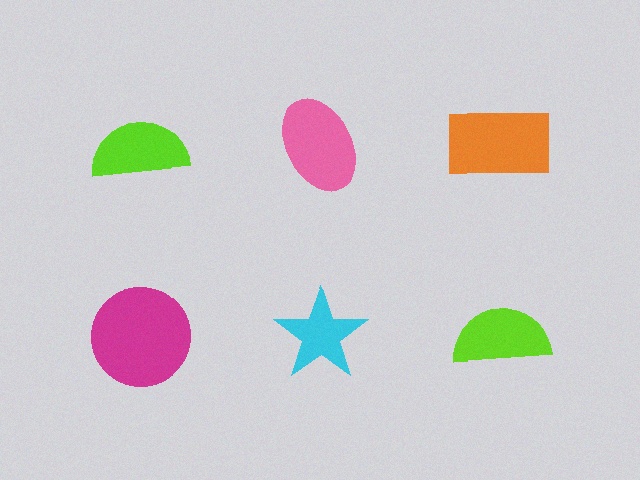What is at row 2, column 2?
A cyan star.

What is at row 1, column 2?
A pink ellipse.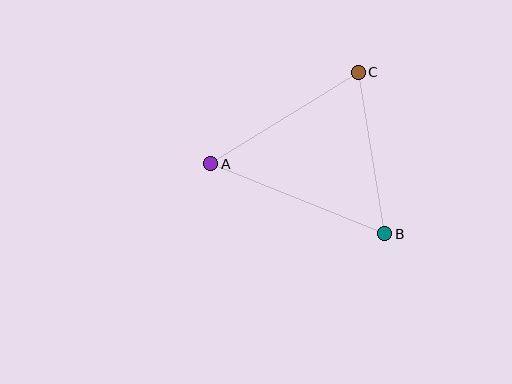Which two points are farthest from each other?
Points A and B are farthest from each other.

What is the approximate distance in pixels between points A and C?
The distance between A and C is approximately 173 pixels.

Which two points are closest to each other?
Points B and C are closest to each other.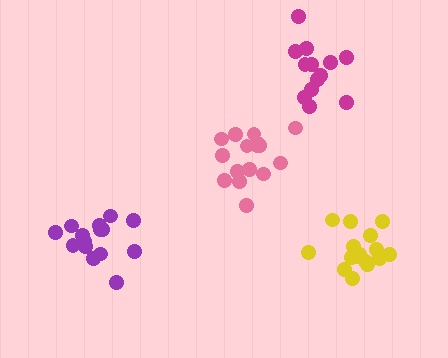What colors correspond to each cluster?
The clusters are colored: purple, pink, magenta, yellow.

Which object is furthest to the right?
The yellow cluster is rightmost.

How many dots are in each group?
Group 1: 15 dots, Group 2: 16 dots, Group 3: 13 dots, Group 4: 16 dots (60 total).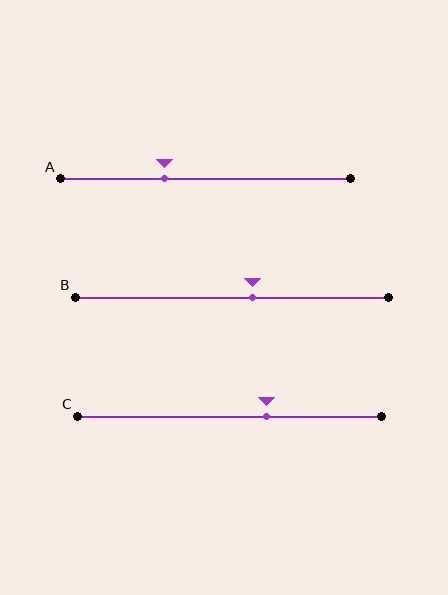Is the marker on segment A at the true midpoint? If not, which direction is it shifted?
No, the marker on segment A is shifted to the left by about 14% of the segment length.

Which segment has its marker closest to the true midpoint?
Segment B has its marker closest to the true midpoint.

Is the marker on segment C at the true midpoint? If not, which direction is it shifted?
No, the marker on segment C is shifted to the right by about 12% of the segment length.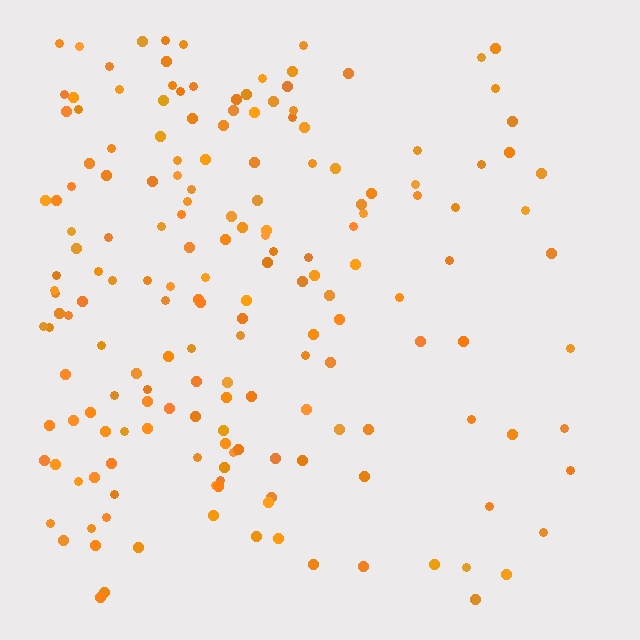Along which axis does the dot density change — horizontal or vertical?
Horizontal.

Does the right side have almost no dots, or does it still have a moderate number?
Still a moderate number, just noticeably fewer than the left.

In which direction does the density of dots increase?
From right to left, with the left side densest.